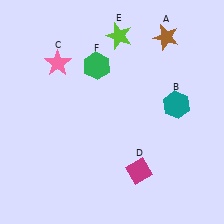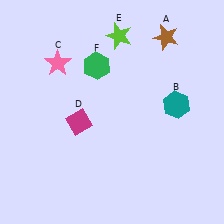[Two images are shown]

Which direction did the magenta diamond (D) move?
The magenta diamond (D) moved left.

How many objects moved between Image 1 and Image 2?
1 object moved between the two images.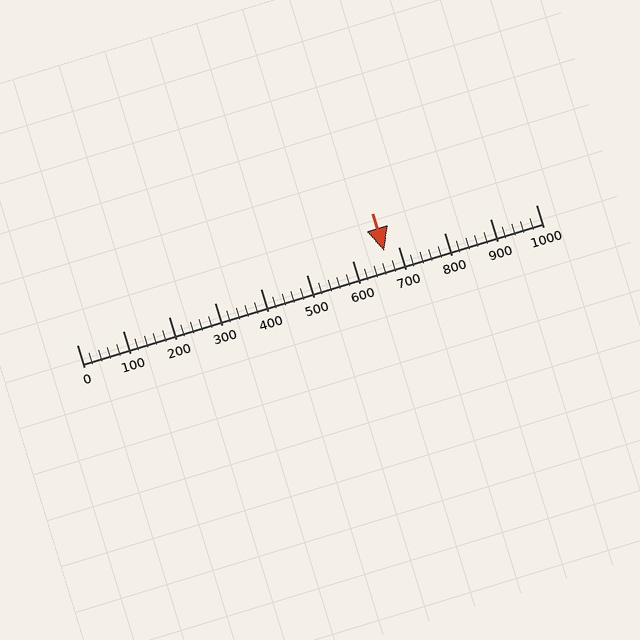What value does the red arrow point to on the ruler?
The red arrow points to approximately 669.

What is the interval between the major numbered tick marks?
The major tick marks are spaced 100 units apart.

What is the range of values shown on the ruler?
The ruler shows values from 0 to 1000.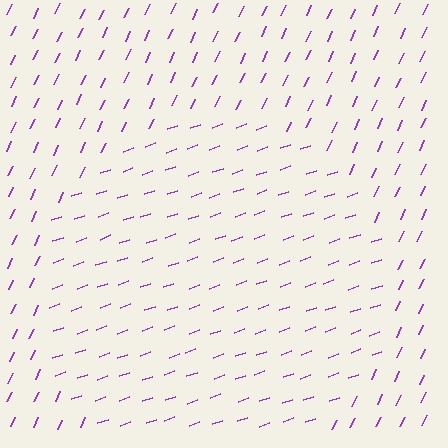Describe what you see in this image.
The image is filled with small purple line segments. A circle region in the image has lines oriented differently from the surrounding lines, creating a visible texture boundary.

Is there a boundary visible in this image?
Yes, there is a texture boundary formed by a change in line orientation.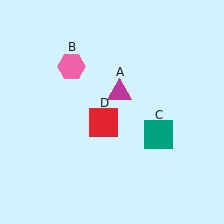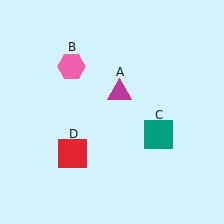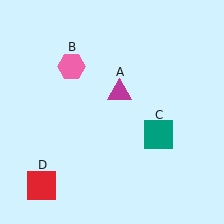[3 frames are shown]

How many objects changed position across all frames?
1 object changed position: red square (object D).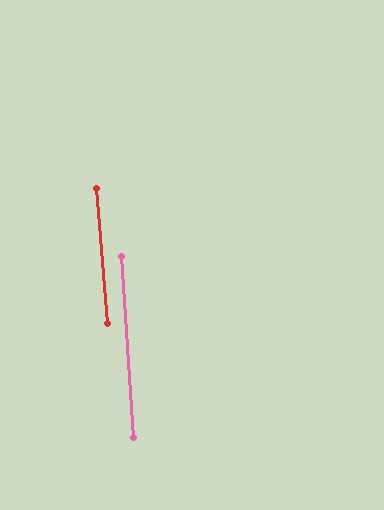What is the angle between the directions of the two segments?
Approximately 1 degree.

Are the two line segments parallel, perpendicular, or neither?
Parallel — their directions differ by only 1.1°.